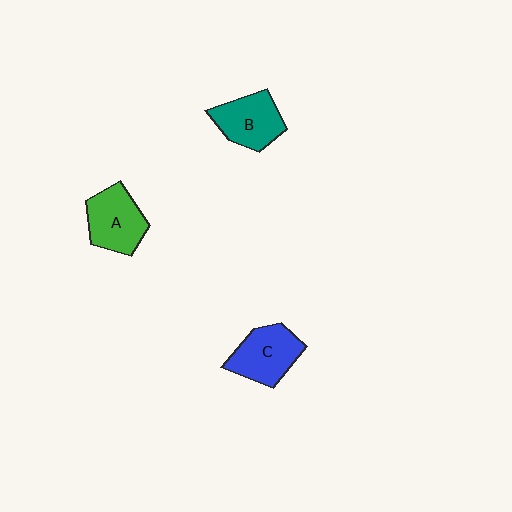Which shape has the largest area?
Shape C (blue).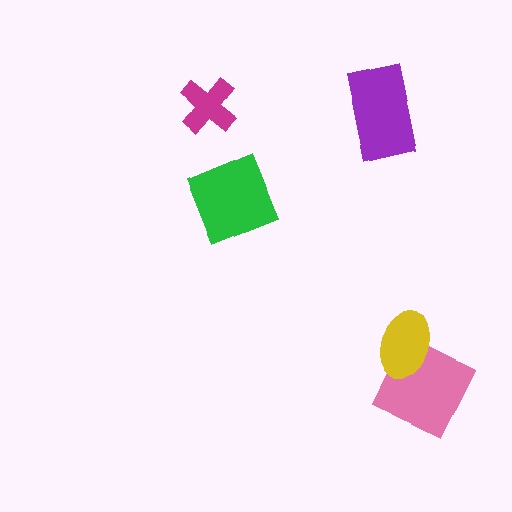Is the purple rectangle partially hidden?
No, no other shape covers it.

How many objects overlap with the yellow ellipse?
1 object overlaps with the yellow ellipse.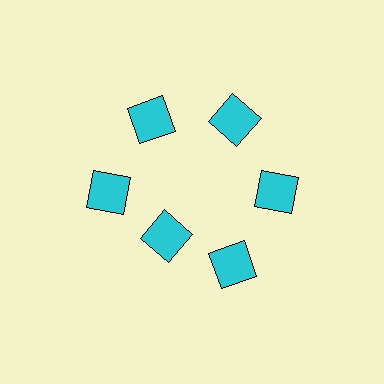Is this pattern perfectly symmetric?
No. The 6 cyan squares are arranged in a ring, but one element near the 7 o'clock position is pulled inward toward the center, breaking the 6-fold rotational symmetry.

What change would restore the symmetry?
The symmetry would be restored by moving it outward, back onto the ring so that all 6 squares sit at equal angles and equal distance from the center.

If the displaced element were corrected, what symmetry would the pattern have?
It would have 6-fold rotational symmetry — the pattern would map onto itself every 60 degrees.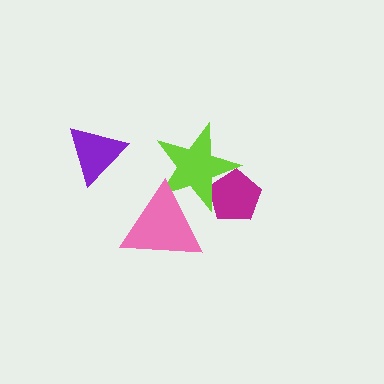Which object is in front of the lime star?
The pink triangle is in front of the lime star.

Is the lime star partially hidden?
Yes, it is partially covered by another shape.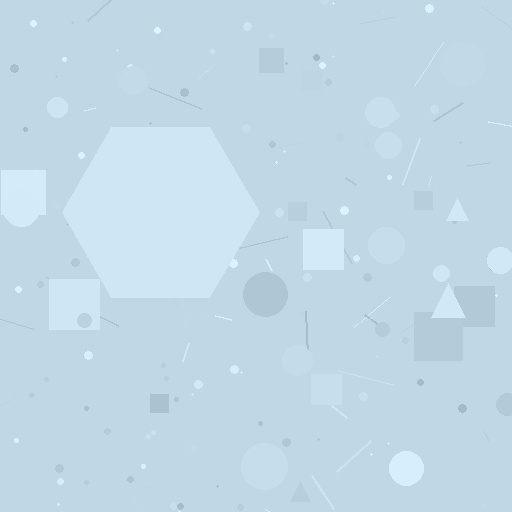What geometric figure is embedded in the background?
A hexagon is embedded in the background.